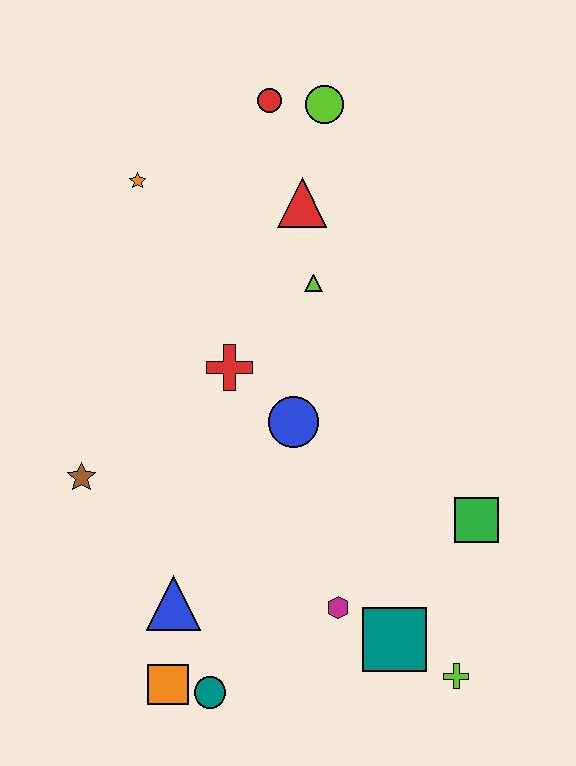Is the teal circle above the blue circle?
No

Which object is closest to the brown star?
The blue triangle is closest to the brown star.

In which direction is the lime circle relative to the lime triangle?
The lime circle is above the lime triangle.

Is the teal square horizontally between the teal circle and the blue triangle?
No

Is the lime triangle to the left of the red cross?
No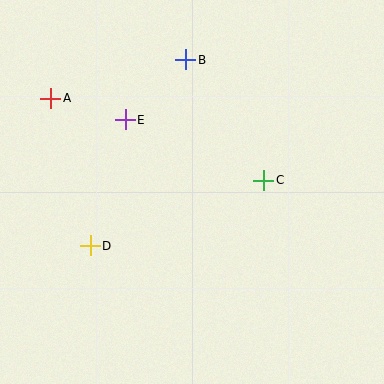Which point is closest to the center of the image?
Point C at (264, 180) is closest to the center.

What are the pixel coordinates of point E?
Point E is at (125, 120).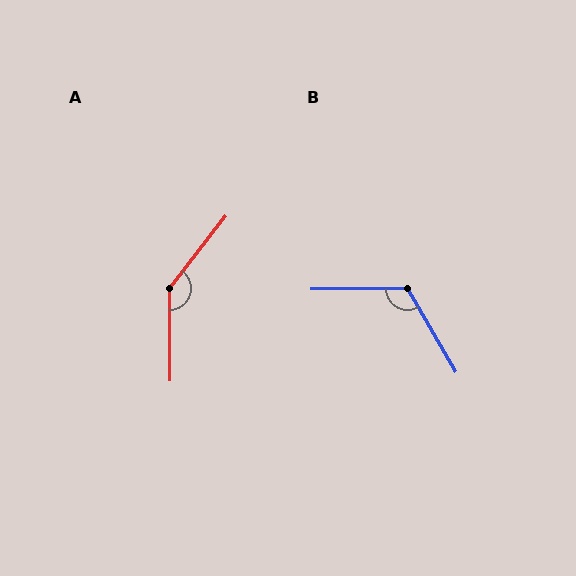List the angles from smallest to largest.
B (120°), A (142°).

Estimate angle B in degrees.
Approximately 120 degrees.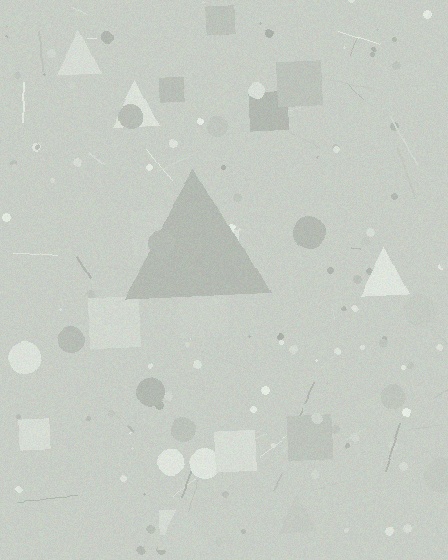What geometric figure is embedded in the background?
A triangle is embedded in the background.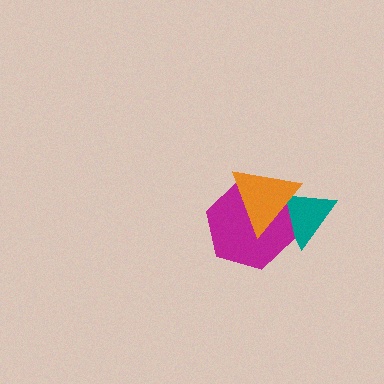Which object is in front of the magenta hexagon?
The orange triangle is in front of the magenta hexagon.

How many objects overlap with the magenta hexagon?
2 objects overlap with the magenta hexagon.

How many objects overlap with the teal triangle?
2 objects overlap with the teal triangle.